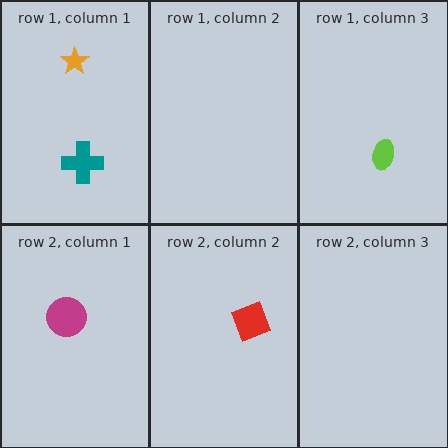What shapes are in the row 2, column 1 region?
The magenta circle.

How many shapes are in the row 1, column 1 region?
2.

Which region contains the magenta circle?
The row 2, column 1 region.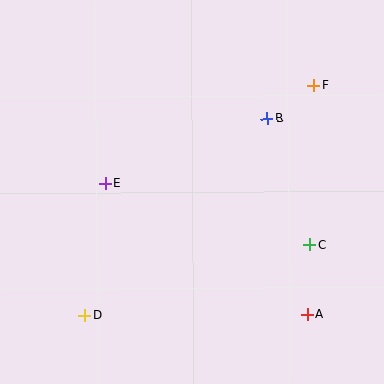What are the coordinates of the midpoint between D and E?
The midpoint between D and E is at (95, 249).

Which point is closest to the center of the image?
Point E at (105, 183) is closest to the center.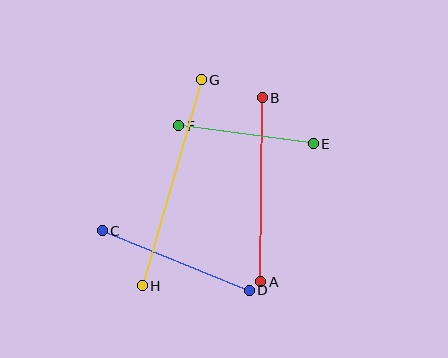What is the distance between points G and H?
The distance is approximately 214 pixels.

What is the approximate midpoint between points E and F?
The midpoint is at approximately (246, 135) pixels.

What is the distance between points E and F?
The distance is approximately 136 pixels.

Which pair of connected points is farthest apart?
Points G and H are farthest apart.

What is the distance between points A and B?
The distance is approximately 184 pixels.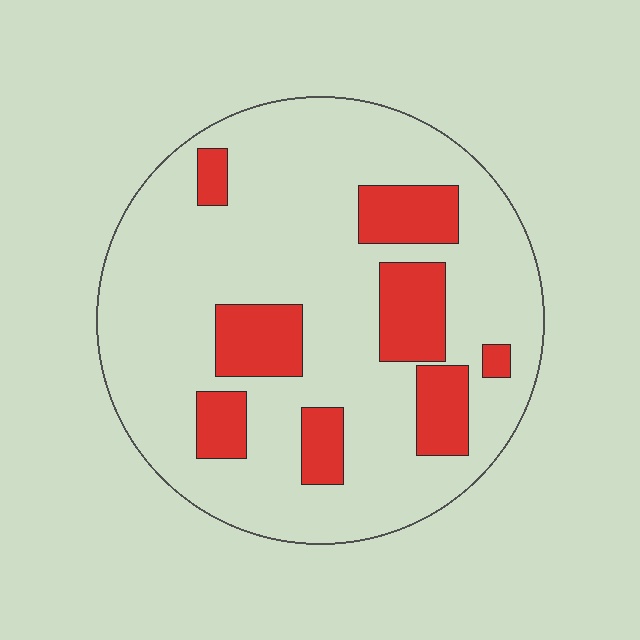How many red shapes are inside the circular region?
8.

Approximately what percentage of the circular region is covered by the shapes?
Approximately 20%.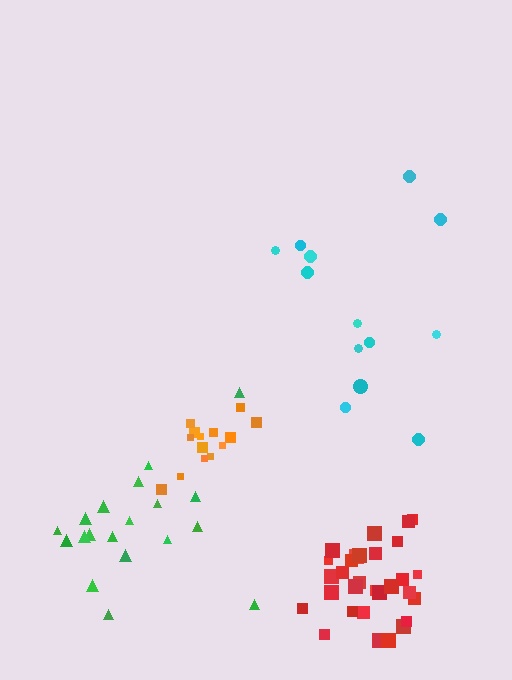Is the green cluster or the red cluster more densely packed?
Red.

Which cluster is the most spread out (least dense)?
Cyan.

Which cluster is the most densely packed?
Red.